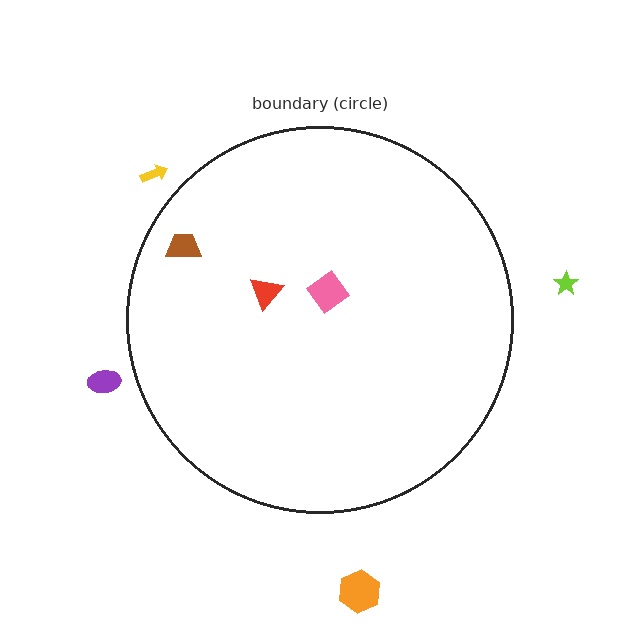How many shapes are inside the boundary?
3 inside, 4 outside.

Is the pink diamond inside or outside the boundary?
Inside.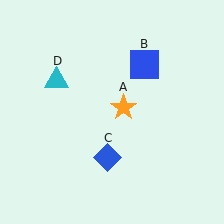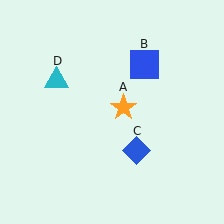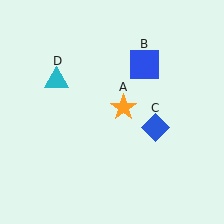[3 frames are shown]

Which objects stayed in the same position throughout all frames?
Orange star (object A) and blue square (object B) and cyan triangle (object D) remained stationary.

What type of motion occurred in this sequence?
The blue diamond (object C) rotated counterclockwise around the center of the scene.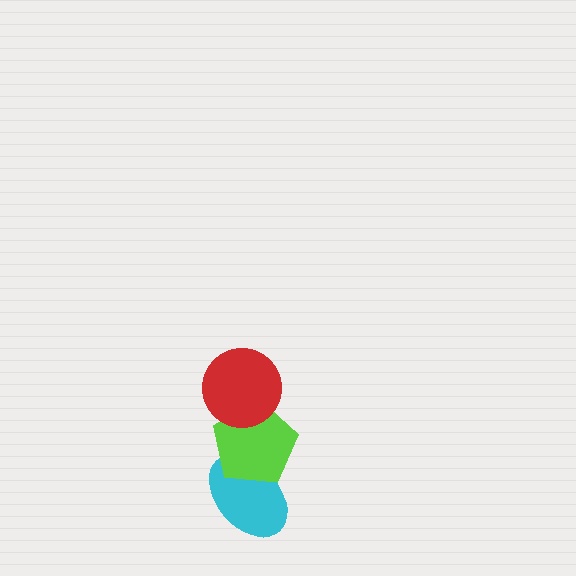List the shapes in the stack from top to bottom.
From top to bottom: the red circle, the lime pentagon, the cyan ellipse.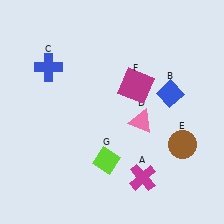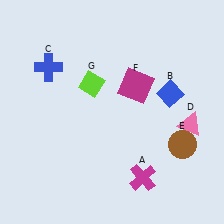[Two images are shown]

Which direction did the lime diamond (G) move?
The lime diamond (G) moved up.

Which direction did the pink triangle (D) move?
The pink triangle (D) moved right.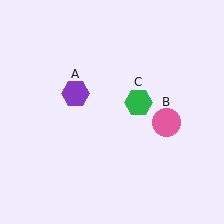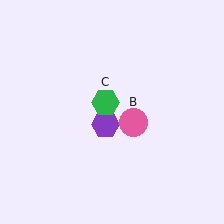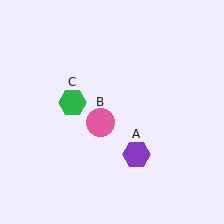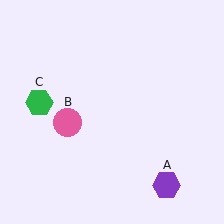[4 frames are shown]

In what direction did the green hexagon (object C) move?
The green hexagon (object C) moved left.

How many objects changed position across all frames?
3 objects changed position: purple hexagon (object A), pink circle (object B), green hexagon (object C).